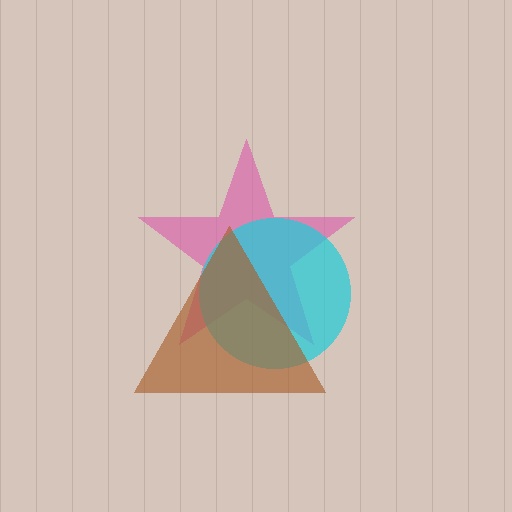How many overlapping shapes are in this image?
There are 3 overlapping shapes in the image.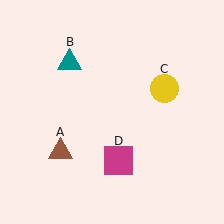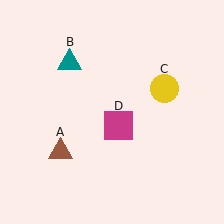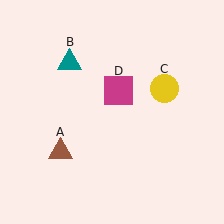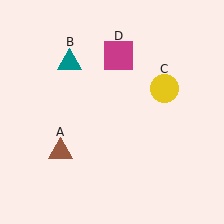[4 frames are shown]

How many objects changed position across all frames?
1 object changed position: magenta square (object D).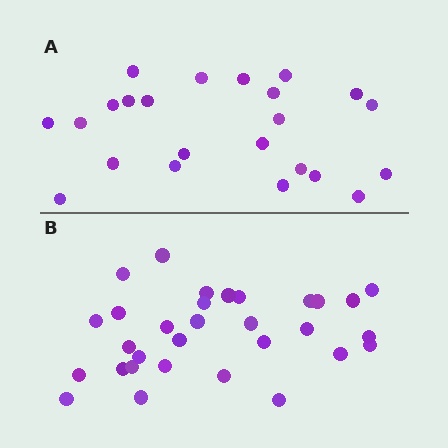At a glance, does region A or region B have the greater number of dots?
Region B (the bottom region) has more dots.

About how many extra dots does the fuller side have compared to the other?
Region B has roughly 8 or so more dots than region A.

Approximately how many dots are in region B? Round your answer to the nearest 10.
About 30 dots. (The exact count is 31, which rounds to 30.)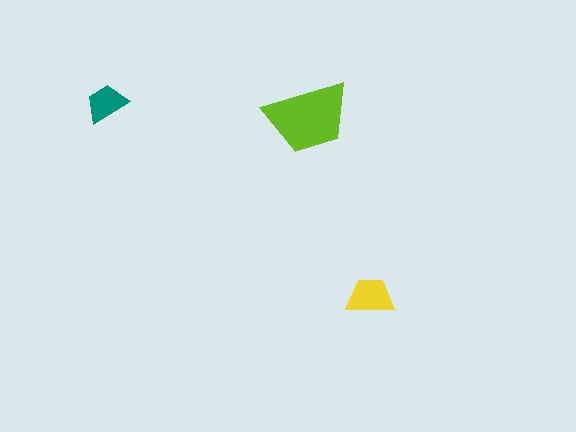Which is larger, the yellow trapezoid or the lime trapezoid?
The lime one.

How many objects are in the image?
There are 3 objects in the image.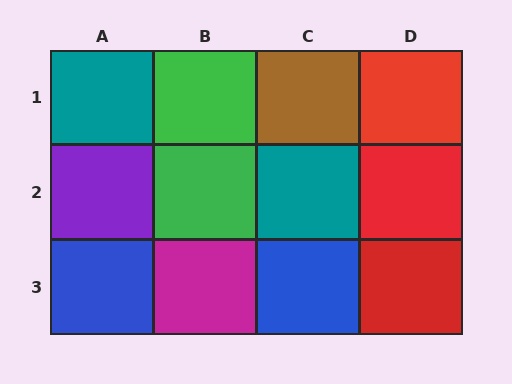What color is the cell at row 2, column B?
Green.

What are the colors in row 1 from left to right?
Teal, green, brown, red.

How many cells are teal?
2 cells are teal.